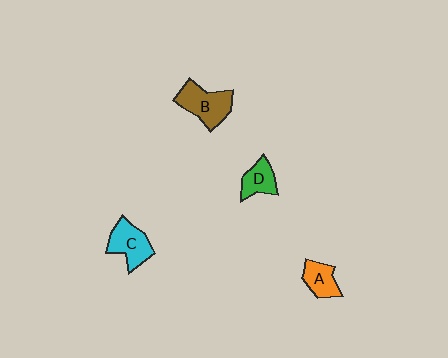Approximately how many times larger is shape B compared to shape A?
Approximately 1.6 times.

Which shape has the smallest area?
Shape A (orange).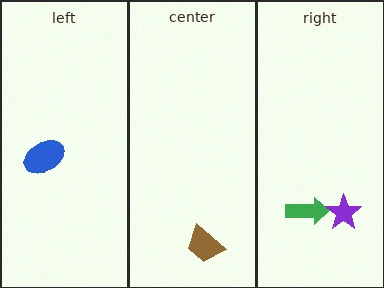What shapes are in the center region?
The brown trapezoid.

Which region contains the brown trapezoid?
The center region.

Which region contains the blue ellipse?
The left region.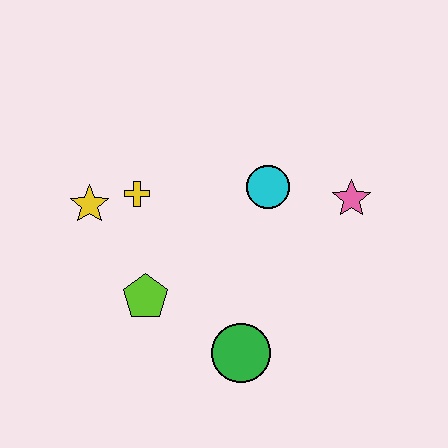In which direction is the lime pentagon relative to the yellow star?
The lime pentagon is below the yellow star.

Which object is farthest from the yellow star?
The pink star is farthest from the yellow star.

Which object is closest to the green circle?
The lime pentagon is closest to the green circle.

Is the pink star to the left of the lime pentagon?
No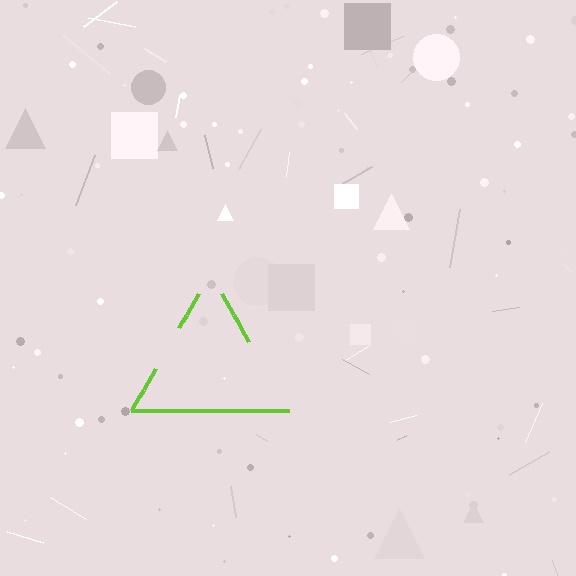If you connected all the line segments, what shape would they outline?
They would outline a triangle.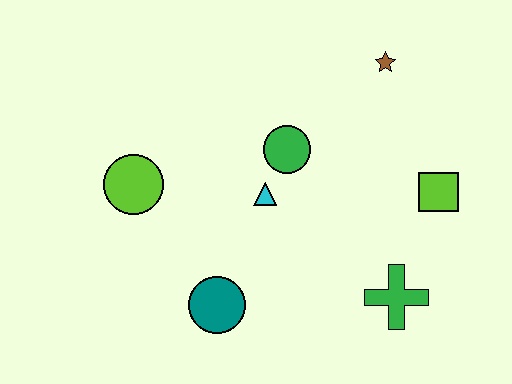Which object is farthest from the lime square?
The lime circle is farthest from the lime square.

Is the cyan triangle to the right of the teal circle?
Yes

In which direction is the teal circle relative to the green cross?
The teal circle is to the left of the green cross.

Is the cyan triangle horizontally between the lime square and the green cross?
No